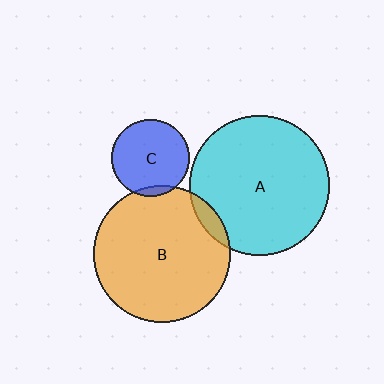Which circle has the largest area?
Circle A (cyan).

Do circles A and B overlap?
Yes.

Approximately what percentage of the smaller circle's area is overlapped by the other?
Approximately 5%.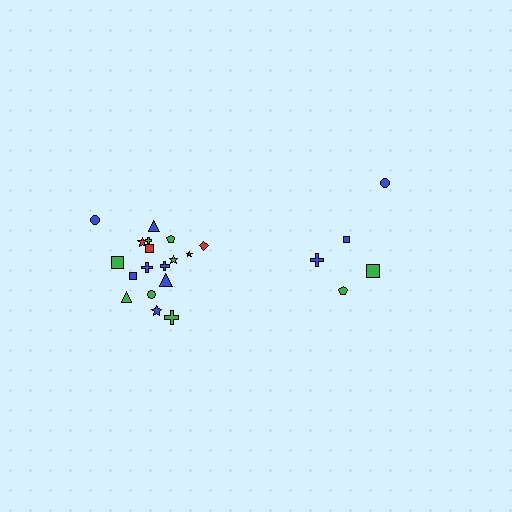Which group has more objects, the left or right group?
The left group.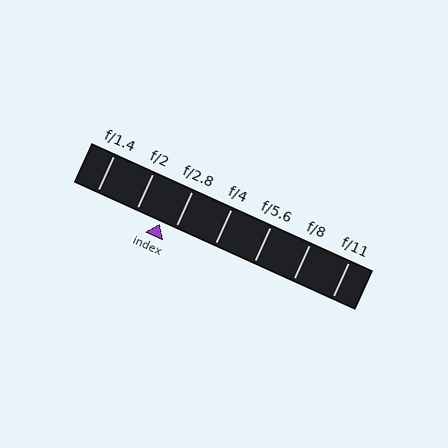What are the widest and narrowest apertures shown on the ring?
The widest aperture shown is f/1.4 and the narrowest is f/11.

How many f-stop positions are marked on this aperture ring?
There are 7 f-stop positions marked.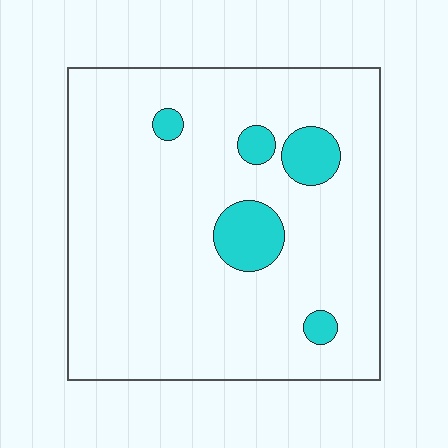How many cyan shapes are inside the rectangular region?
5.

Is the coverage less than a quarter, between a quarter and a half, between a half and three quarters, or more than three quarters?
Less than a quarter.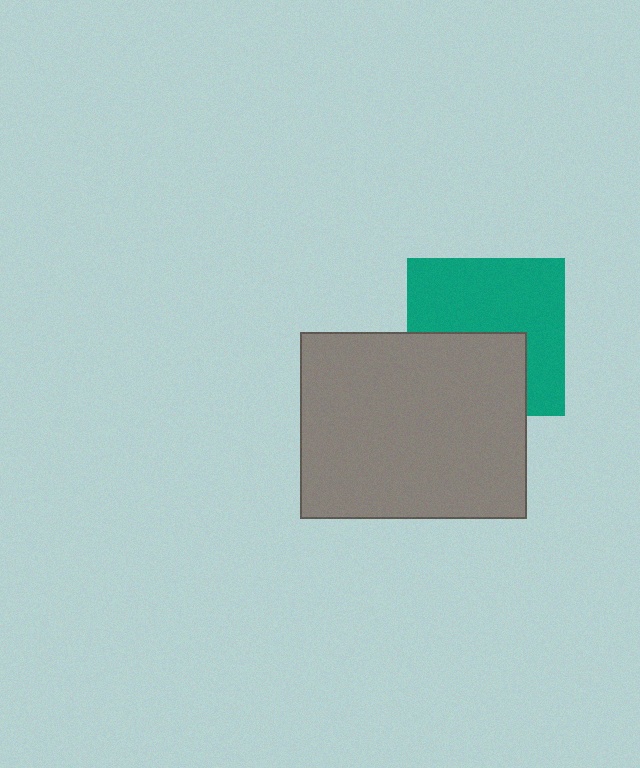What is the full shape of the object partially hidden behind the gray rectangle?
The partially hidden object is a teal square.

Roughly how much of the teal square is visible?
About half of it is visible (roughly 60%).